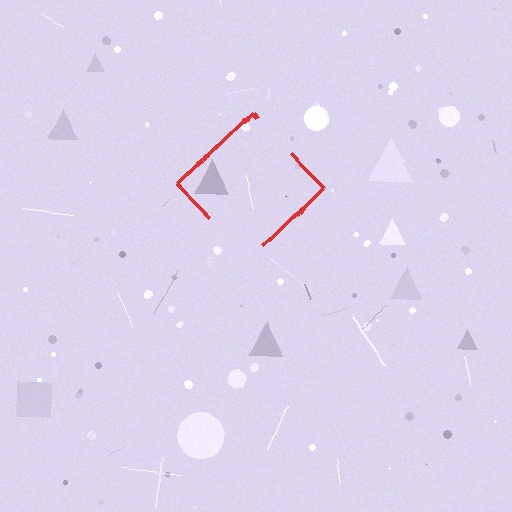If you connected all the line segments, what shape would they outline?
They would outline a diamond.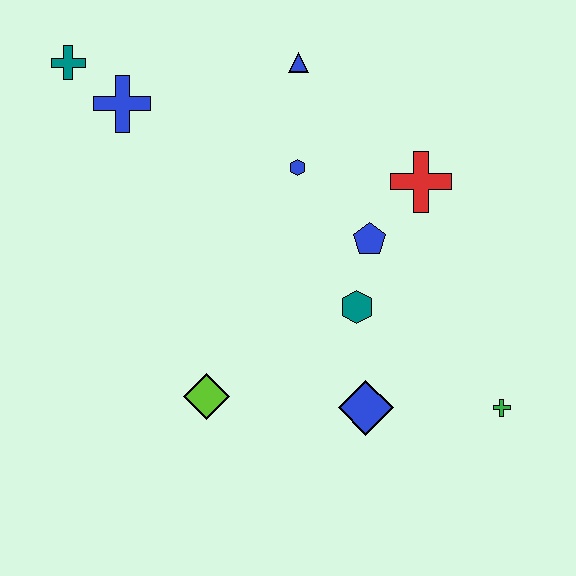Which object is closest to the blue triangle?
The blue hexagon is closest to the blue triangle.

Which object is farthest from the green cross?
The teal cross is farthest from the green cross.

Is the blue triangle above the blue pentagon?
Yes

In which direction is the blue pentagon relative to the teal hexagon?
The blue pentagon is above the teal hexagon.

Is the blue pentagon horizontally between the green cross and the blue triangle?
Yes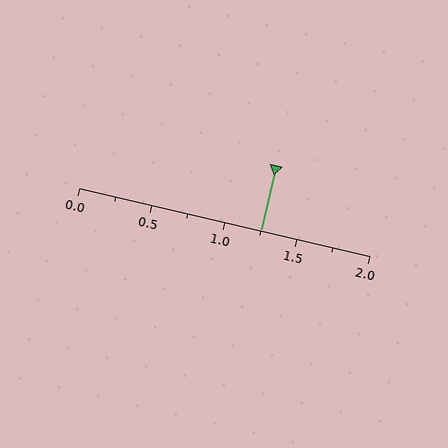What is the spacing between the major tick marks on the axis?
The major ticks are spaced 0.5 apart.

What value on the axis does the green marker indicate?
The marker indicates approximately 1.25.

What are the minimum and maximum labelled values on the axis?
The axis runs from 0.0 to 2.0.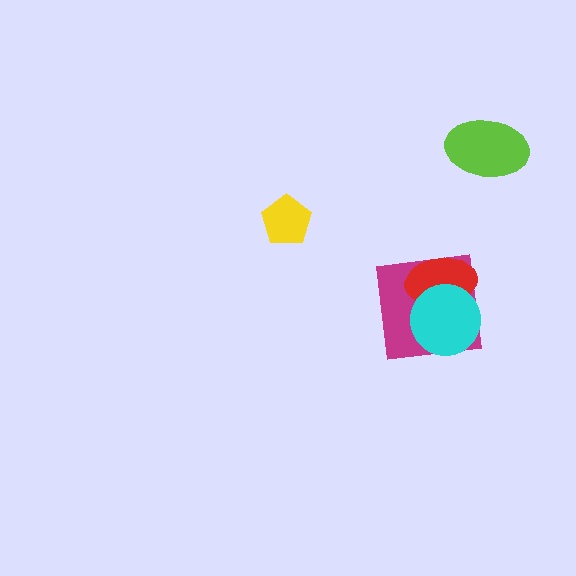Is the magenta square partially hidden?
Yes, it is partially covered by another shape.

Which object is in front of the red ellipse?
The cyan circle is in front of the red ellipse.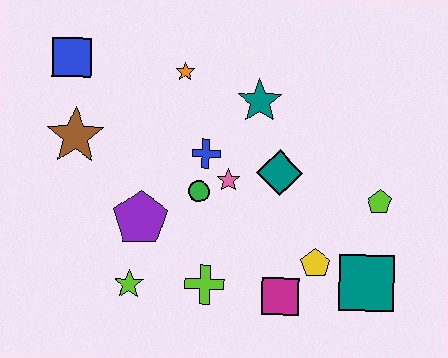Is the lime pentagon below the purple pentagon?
No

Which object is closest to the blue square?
The brown star is closest to the blue square.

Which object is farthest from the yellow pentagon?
The blue square is farthest from the yellow pentagon.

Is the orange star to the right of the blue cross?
No